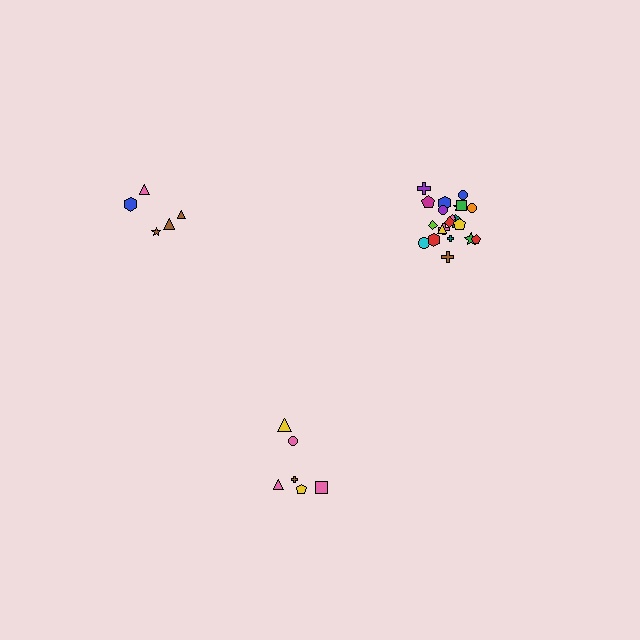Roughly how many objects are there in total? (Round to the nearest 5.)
Roughly 35 objects in total.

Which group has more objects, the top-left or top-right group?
The top-right group.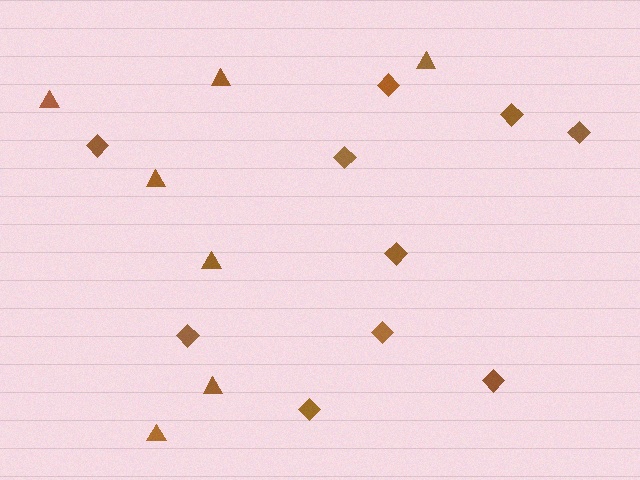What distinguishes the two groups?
There are 2 groups: one group of diamonds (10) and one group of triangles (7).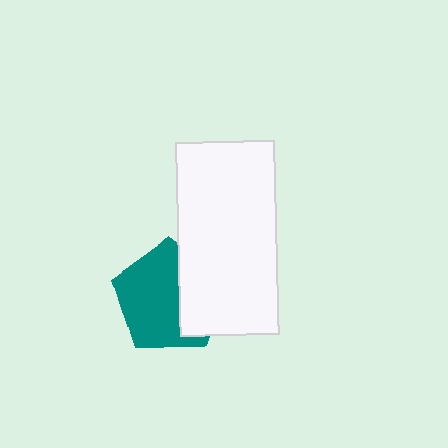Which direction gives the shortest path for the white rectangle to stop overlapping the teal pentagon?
Moving right gives the shortest separation.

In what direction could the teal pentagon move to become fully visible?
The teal pentagon could move left. That would shift it out from behind the white rectangle entirely.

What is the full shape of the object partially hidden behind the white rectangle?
The partially hidden object is a teal pentagon.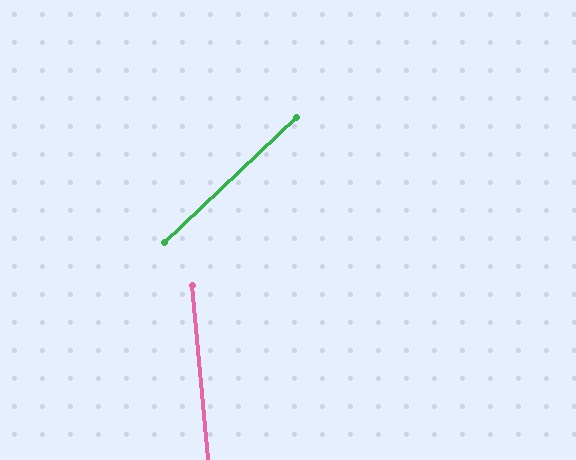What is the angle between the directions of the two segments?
Approximately 52 degrees.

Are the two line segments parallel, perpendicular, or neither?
Neither parallel nor perpendicular — they differ by about 52°.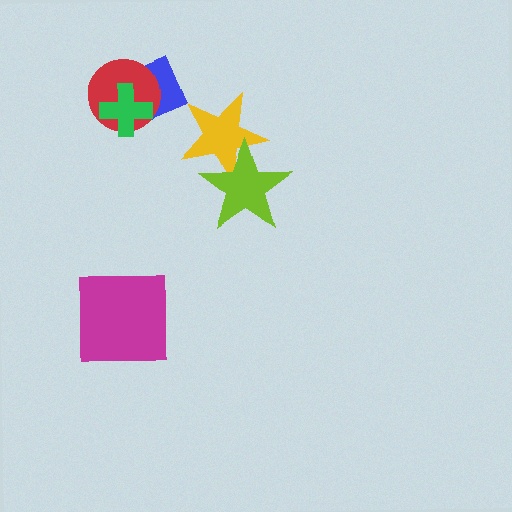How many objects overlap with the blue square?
2 objects overlap with the blue square.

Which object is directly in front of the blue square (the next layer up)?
The red circle is directly in front of the blue square.